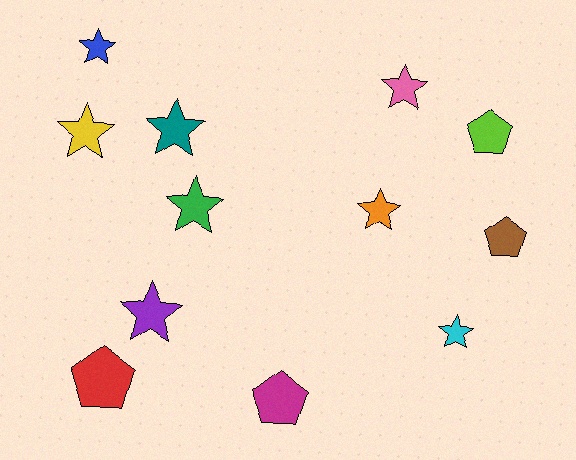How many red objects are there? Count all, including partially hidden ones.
There is 1 red object.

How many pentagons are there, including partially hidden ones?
There are 4 pentagons.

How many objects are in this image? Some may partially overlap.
There are 12 objects.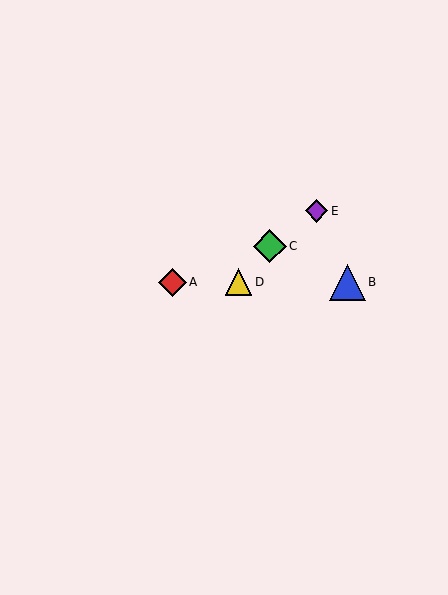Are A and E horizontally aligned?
No, A is at y≈282 and E is at y≈211.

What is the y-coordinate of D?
Object D is at y≈282.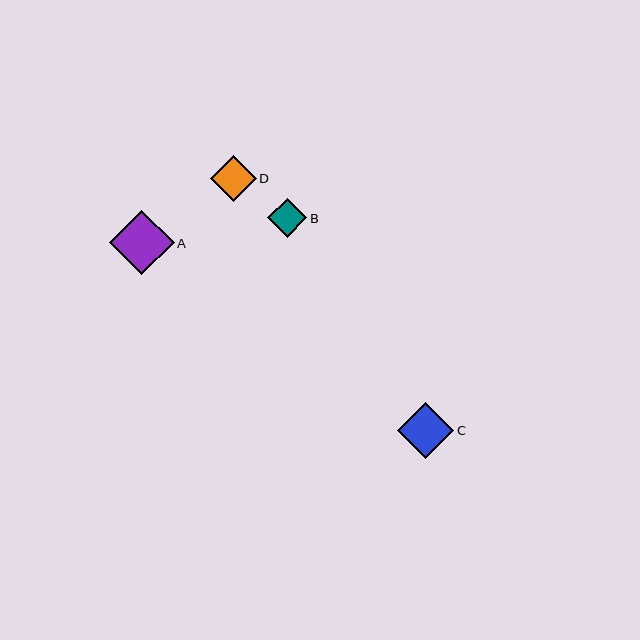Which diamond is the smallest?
Diamond B is the smallest with a size of approximately 40 pixels.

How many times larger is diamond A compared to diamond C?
Diamond A is approximately 1.2 times the size of diamond C.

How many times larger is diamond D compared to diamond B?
Diamond D is approximately 1.2 times the size of diamond B.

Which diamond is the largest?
Diamond A is the largest with a size of approximately 64 pixels.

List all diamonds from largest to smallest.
From largest to smallest: A, C, D, B.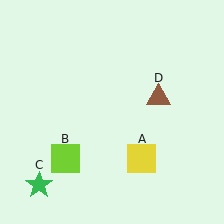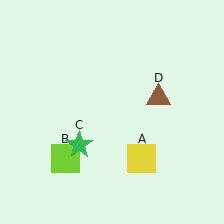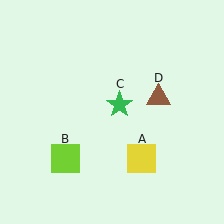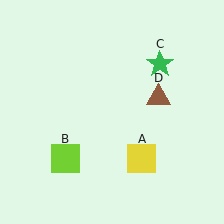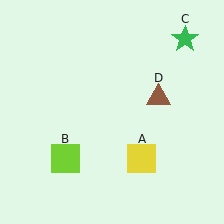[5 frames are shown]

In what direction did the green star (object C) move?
The green star (object C) moved up and to the right.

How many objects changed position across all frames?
1 object changed position: green star (object C).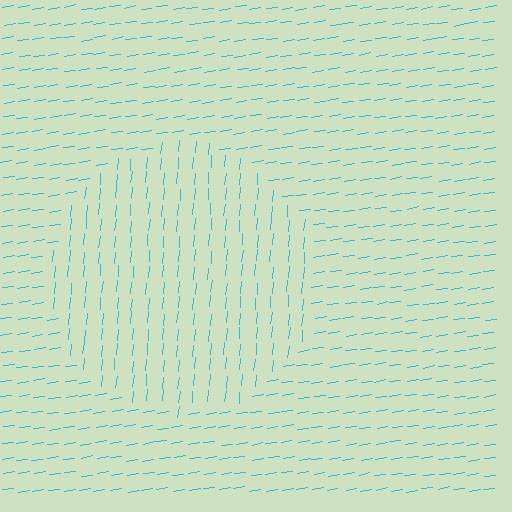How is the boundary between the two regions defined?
The boundary is defined purely by a change in line orientation (approximately 77 degrees difference). All lines are the same color and thickness.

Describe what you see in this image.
The image is filled with small cyan line segments. A circle region in the image has lines oriented differently from the surrounding lines, creating a visible texture boundary.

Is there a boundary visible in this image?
Yes, there is a texture boundary formed by a change in line orientation.